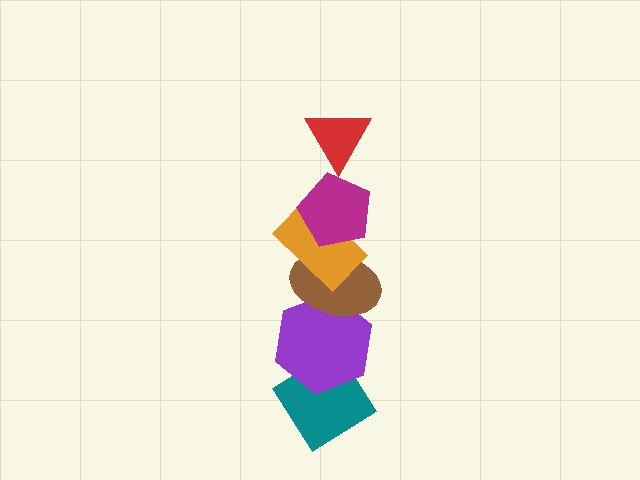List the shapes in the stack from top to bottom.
From top to bottom: the red triangle, the magenta pentagon, the orange rectangle, the brown ellipse, the purple hexagon, the teal diamond.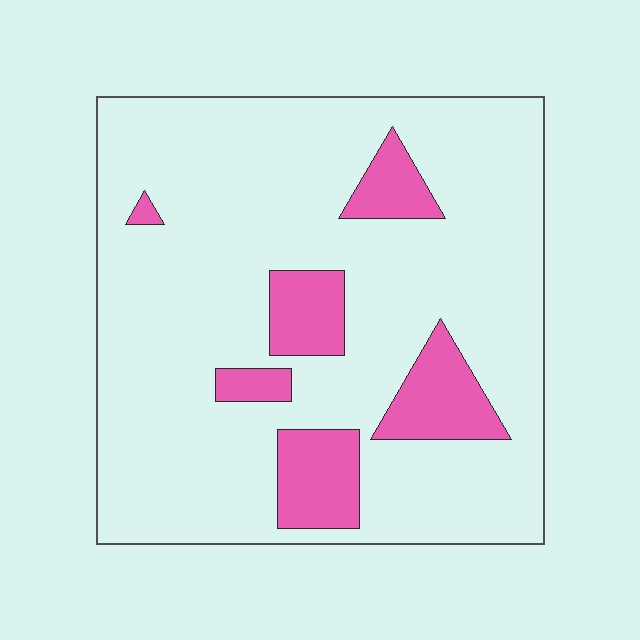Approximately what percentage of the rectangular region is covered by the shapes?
Approximately 15%.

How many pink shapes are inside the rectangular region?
6.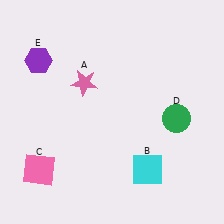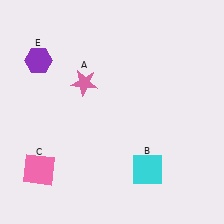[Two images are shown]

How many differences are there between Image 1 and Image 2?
There is 1 difference between the two images.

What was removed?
The green circle (D) was removed in Image 2.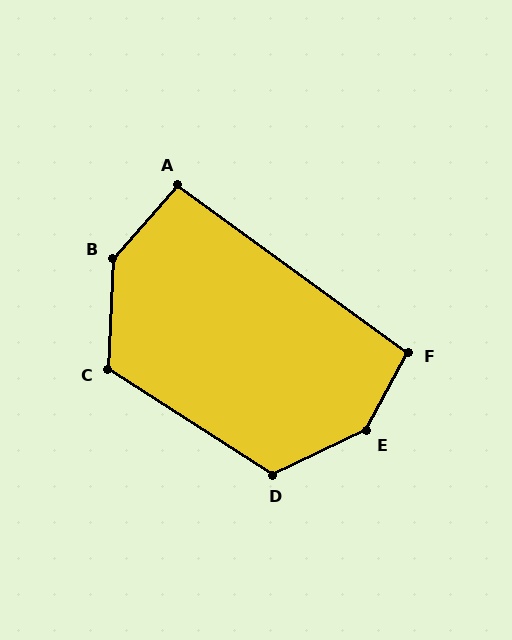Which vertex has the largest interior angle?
E, at approximately 144 degrees.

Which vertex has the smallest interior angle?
A, at approximately 96 degrees.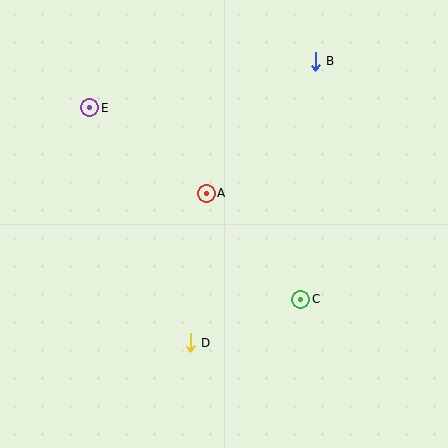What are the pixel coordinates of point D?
Point D is at (190, 343).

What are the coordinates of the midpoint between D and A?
The midpoint between D and A is at (198, 268).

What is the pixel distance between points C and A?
The distance between C and A is 142 pixels.